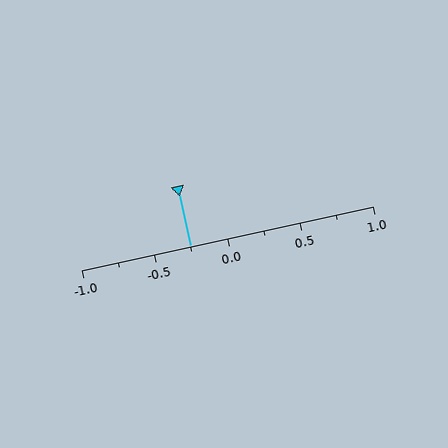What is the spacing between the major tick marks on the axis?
The major ticks are spaced 0.5 apart.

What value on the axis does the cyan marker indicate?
The marker indicates approximately -0.25.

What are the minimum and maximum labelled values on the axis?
The axis runs from -1.0 to 1.0.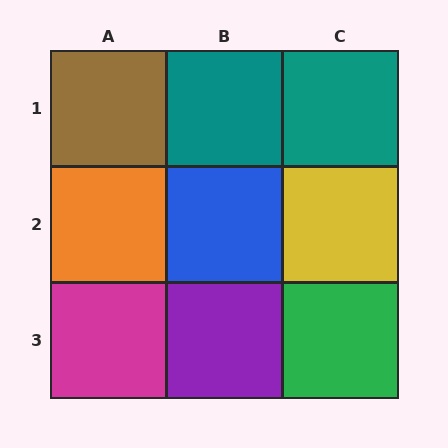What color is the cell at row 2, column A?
Orange.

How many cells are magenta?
1 cell is magenta.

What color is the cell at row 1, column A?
Brown.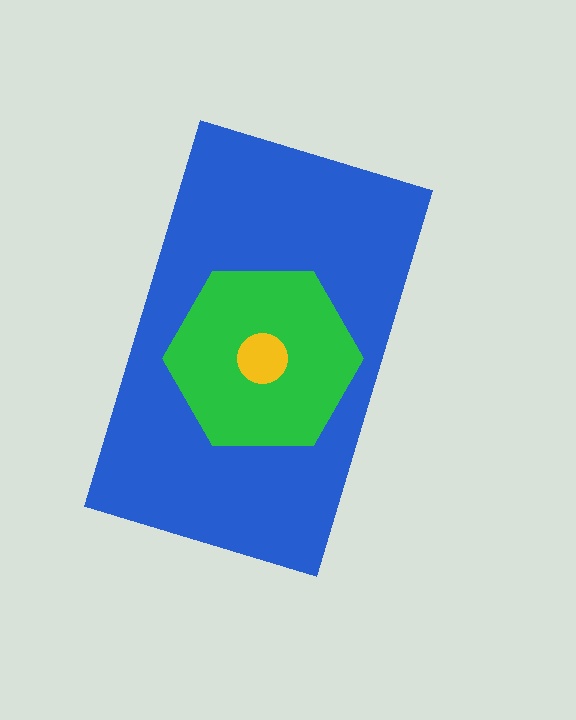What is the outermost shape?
The blue rectangle.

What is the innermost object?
The yellow circle.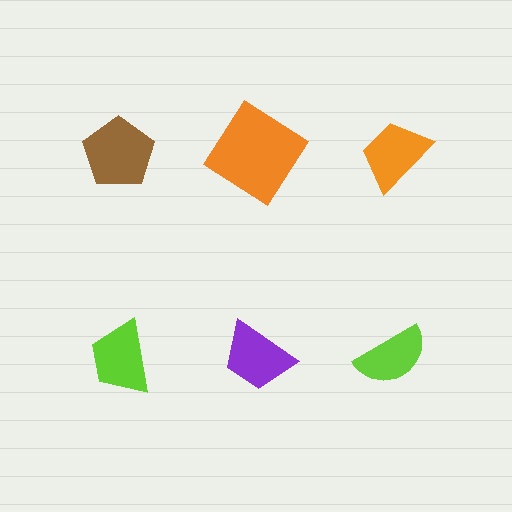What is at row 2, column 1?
A lime trapezoid.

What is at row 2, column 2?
A purple trapezoid.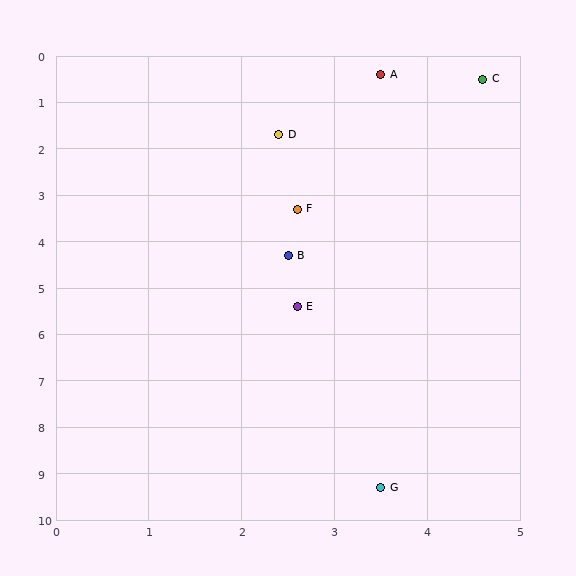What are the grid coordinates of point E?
Point E is at approximately (2.6, 5.4).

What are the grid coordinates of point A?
Point A is at approximately (3.5, 0.4).